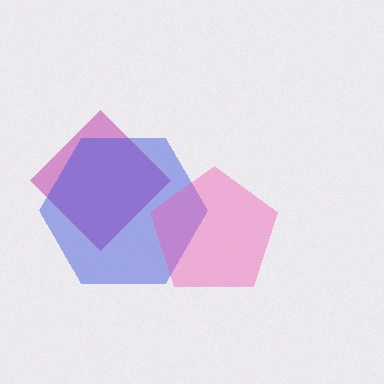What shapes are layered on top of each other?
The layered shapes are: a magenta diamond, a blue hexagon, a pink pentagon.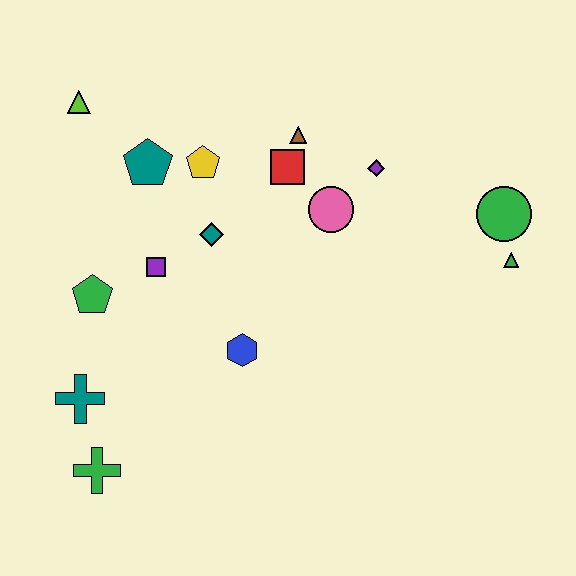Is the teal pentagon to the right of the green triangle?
No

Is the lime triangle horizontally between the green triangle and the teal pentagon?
No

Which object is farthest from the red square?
The green cross is farthest from the red square.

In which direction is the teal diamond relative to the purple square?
The teal diamond is to the right of the purple square.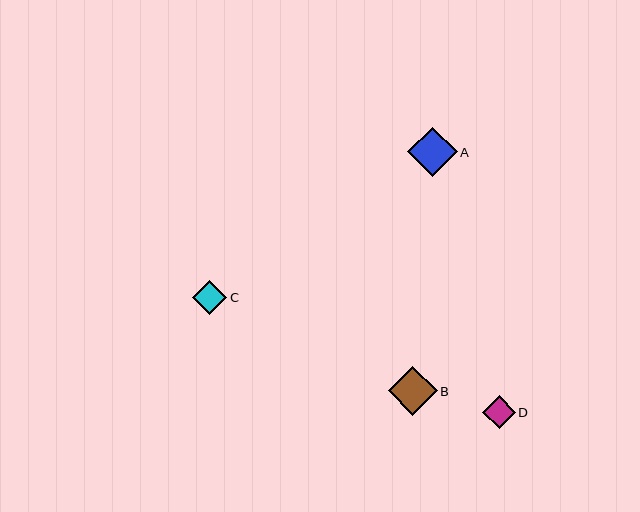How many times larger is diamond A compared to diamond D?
Diamond A is approximately 1.5 times the size of diamond D.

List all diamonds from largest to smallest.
From largest to smallest: A, B, C, D.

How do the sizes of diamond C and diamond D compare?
Diamond C and diamond D are approximately the same size.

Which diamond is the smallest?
Diamond D is the smallest with a size of approximately 33 pixels.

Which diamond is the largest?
Diamond A is the largest with a size of approximately 49 pixels.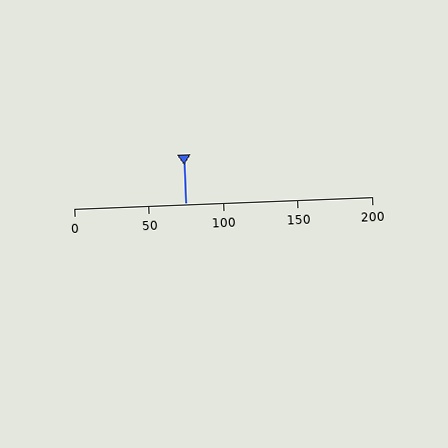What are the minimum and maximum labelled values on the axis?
The axis runs from 0 to 200.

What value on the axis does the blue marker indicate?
The marker indicates approximately 75.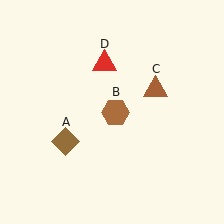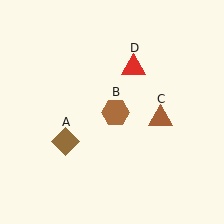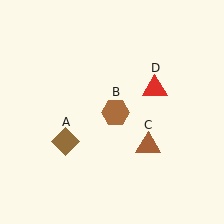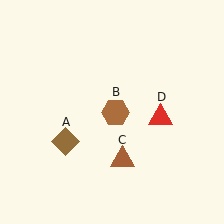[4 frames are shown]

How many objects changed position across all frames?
2 objects changed position: brown triangle (object C), red triangle (object D).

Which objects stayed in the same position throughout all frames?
Brown diamond (object A) and brown hexagon (object B) remained stationary.